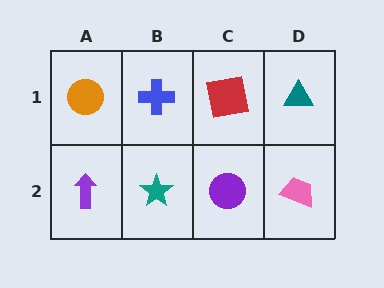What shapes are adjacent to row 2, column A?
An orange circle (row 1, column A), a teal star (row 2, column B).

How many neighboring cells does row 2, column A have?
2.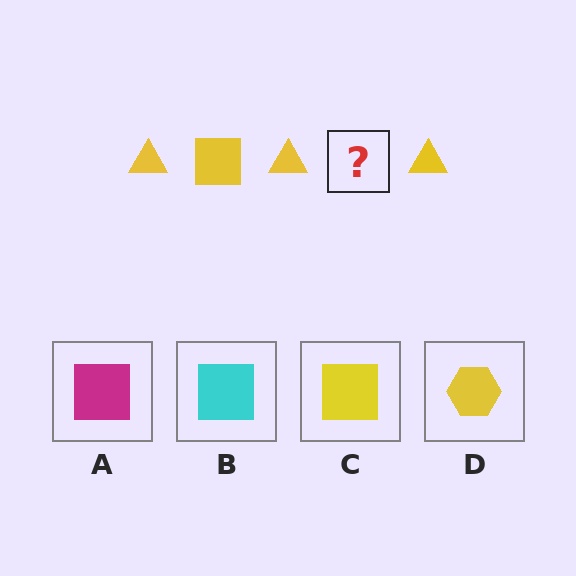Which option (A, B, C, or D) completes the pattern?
C.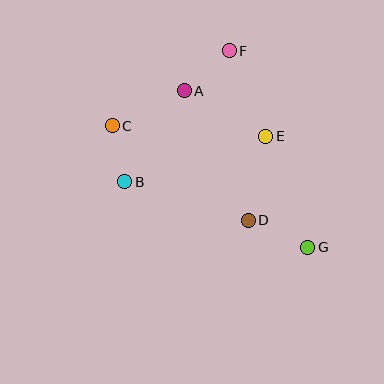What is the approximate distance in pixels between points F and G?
The distance between F and G is approximately 212 pixels.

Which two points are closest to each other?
Points B and C are closest to each other.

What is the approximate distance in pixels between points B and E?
The distance between B and E is approximately 148 pixels.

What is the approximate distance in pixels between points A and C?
The distance between A and C is approximately 80 pixels.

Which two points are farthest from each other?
Points C and G are farthest from each other.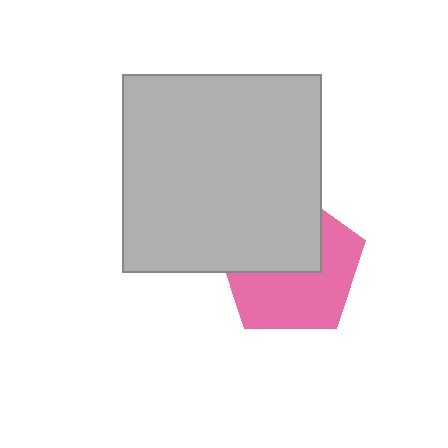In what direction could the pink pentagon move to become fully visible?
The pink pentagon could move down. That would shift it out from behind the light gray square entirely.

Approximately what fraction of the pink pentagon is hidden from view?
Roughly 45% of the pink pentagon is hidden behind the light gray square.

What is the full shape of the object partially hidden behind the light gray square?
The partially hidden object is a pink pentagon.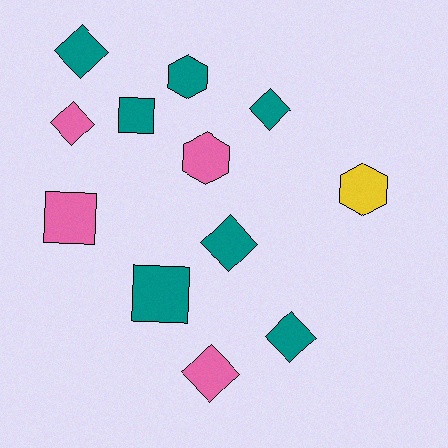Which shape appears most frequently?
Diamond, with 6 objects.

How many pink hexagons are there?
There is 1 pink hexagon.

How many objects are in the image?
There are 12 objects.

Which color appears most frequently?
Teal, with 7 objects.